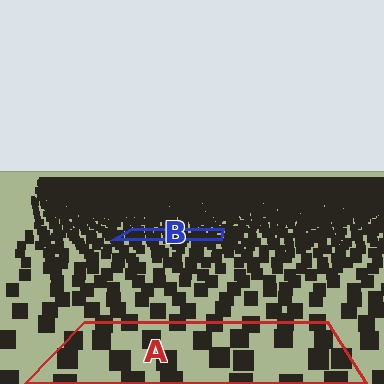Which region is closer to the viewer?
Region A is closer. The texture elements there are larger and more spread out.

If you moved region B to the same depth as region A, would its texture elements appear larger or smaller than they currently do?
They would appear larger. At a closer depth, the same texture elements are projected at a bigger on-screen size.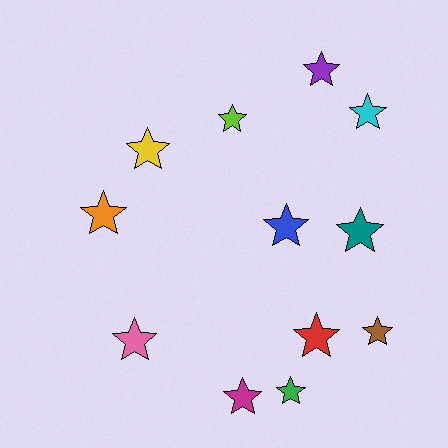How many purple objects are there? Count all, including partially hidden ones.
There is 1 purple object.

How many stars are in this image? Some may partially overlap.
There are 12 stars.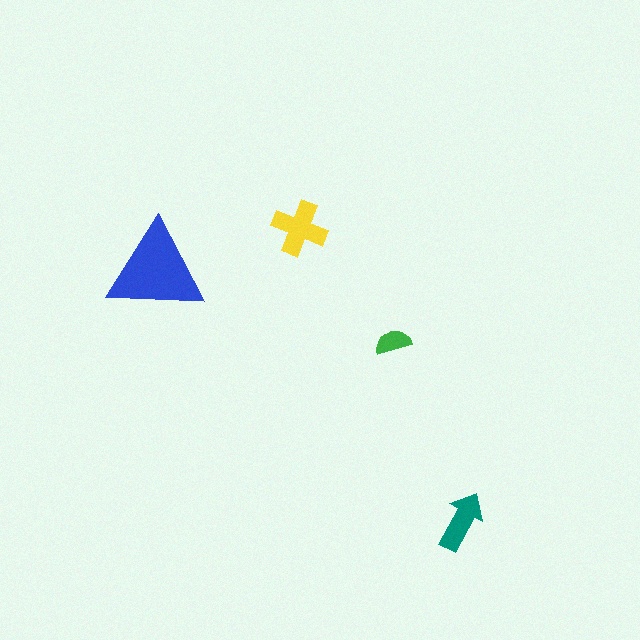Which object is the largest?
The blue triangle.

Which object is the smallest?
The green semicircle.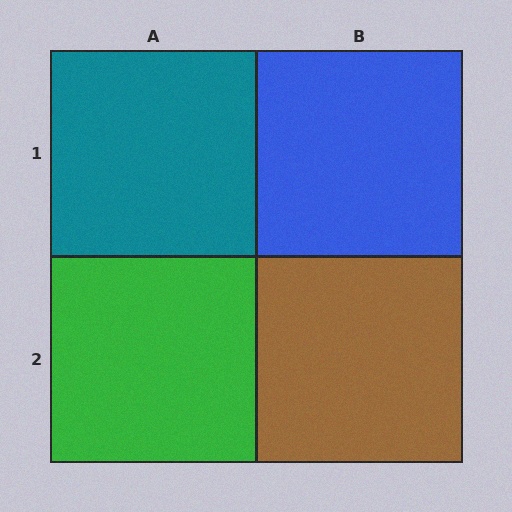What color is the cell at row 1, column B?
Blue.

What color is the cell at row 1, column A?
Teal.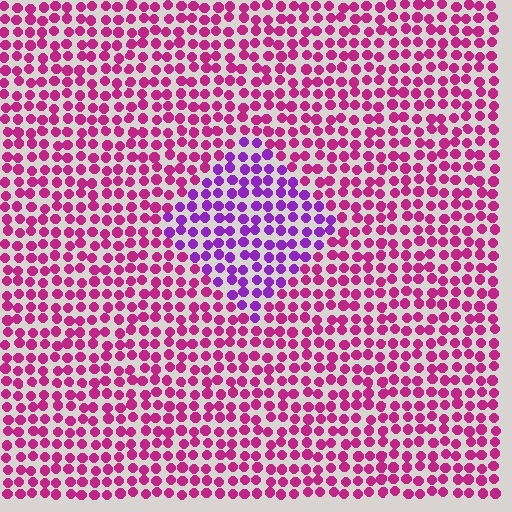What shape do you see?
I see a diamond.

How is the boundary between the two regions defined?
The boundary is defined purely by a slight shift in hue (about 40 degrees). Spacing, size, and orientation are identical on both sides.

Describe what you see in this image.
The image is filled with small magenta elements in a uniform arrangement. A diamond-shaped region is visible where the elements are tinted to a slightly different hue, forming a subtle color boundary.